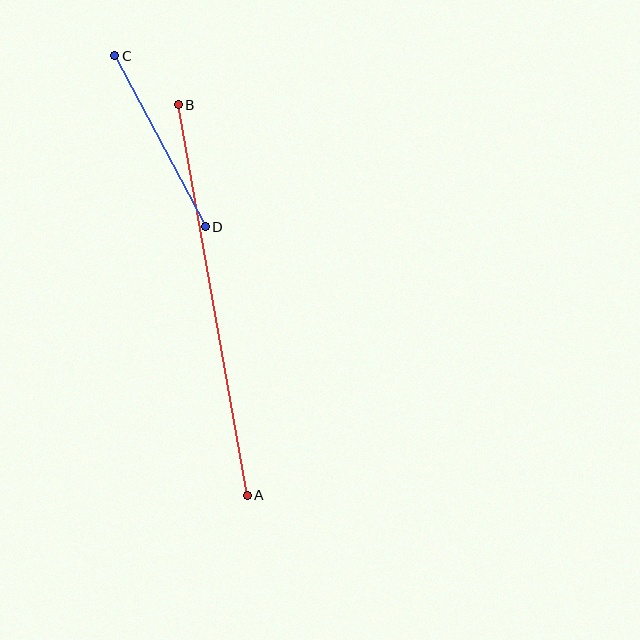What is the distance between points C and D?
The distance is approximately 194 pixels.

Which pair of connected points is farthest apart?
Points A and B are farthest apart.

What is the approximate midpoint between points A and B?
The midpoint is at approximately (213, 300) pixels.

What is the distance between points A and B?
The distance is approximately 397 pixels.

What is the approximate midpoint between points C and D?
The midpoint is at approximately (160, 141) pixels.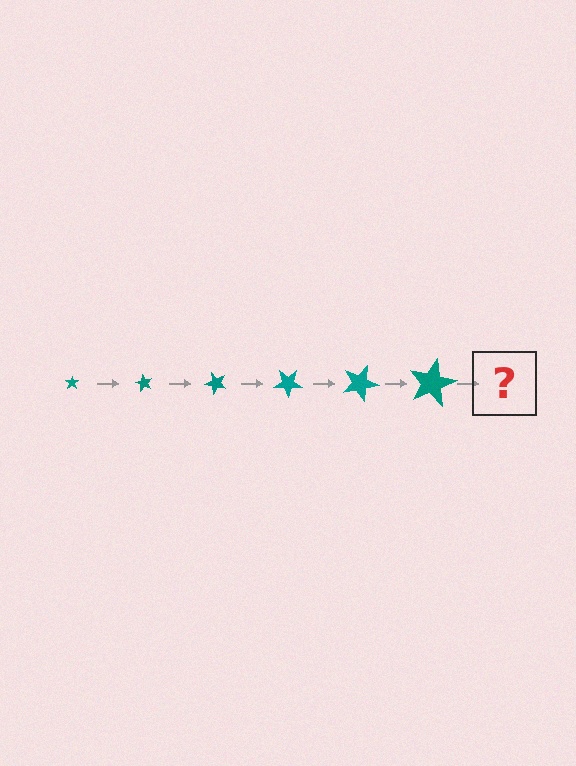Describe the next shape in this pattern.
It should be a star, larger than the previous one and rotated 360 degrees from the start.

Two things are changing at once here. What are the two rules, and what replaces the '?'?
The two rules are that the star grows larger each step and it rotates 60 degrees each step. The '?' should be a star, larger than the previous one and rotated 360 degrees from the start.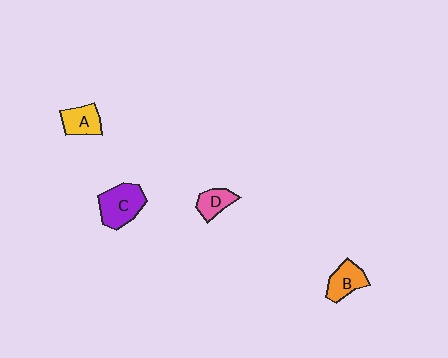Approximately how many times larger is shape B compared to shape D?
Approximately 1.3 times.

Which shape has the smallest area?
Shape D (pink).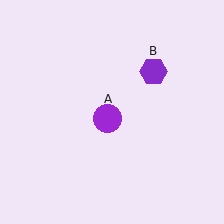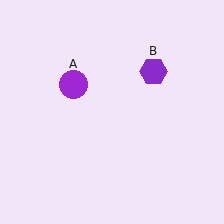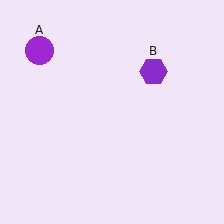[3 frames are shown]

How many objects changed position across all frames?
1 object changed position: purple circle (object A).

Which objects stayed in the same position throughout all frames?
Purple hexagon (object B) remained stationary.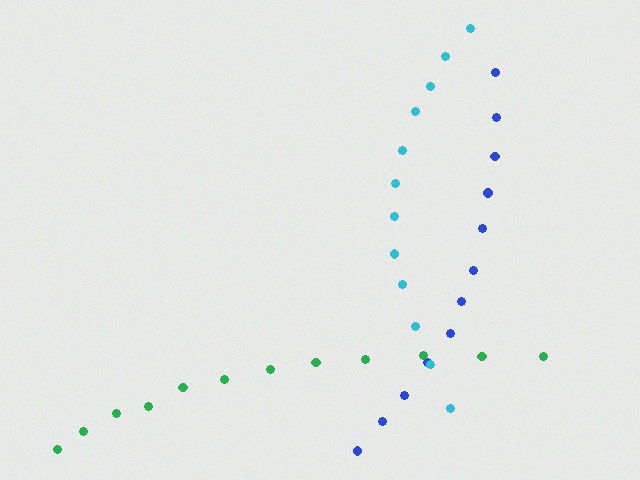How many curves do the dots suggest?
There are 3 distinct paths.